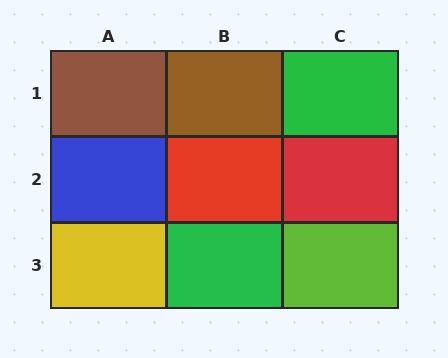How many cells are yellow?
1 cell is yellow.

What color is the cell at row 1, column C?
Green.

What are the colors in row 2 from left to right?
Blue, red, red.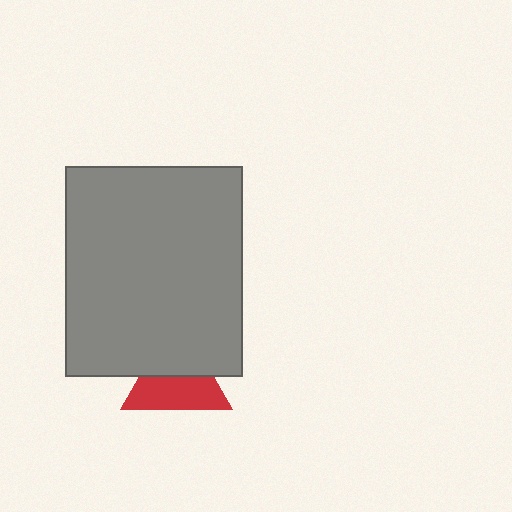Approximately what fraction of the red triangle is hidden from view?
Roughly 45% of the red triangle is hidden behind the gray rectangle.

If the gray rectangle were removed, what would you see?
You would see the complete red triangle.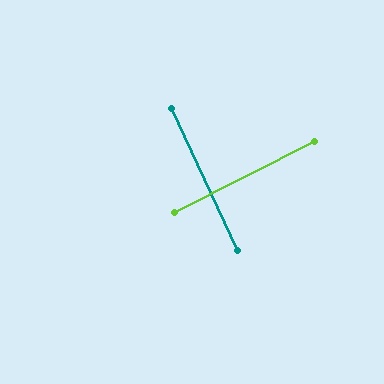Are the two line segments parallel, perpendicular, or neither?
Perpendicular — they meet at approximately 88°.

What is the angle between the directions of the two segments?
Approximately 88 degrees.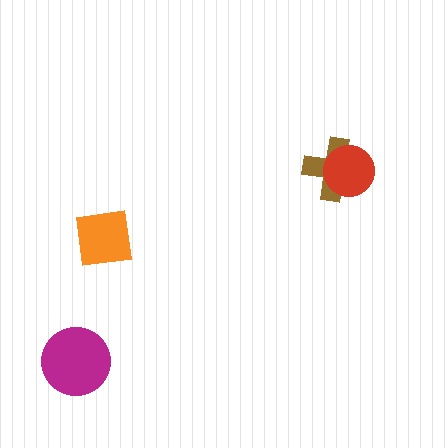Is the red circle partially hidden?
No, no other shape covers it.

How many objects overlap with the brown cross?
1 object overlaps with the brown cross.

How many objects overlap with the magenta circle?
0 objects overlap with the magenta circle.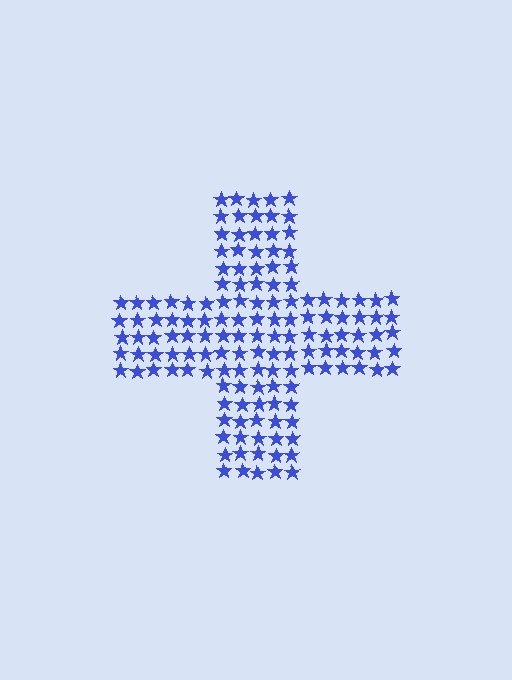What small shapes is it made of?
It is made of small stars.